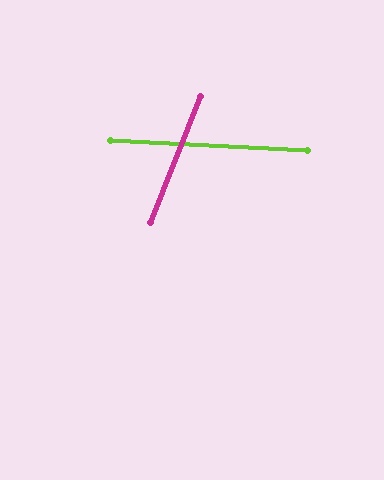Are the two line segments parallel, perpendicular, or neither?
Neither parallel nor perpendicular — they differ by about 71°.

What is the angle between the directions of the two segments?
Approximately 71 degrees.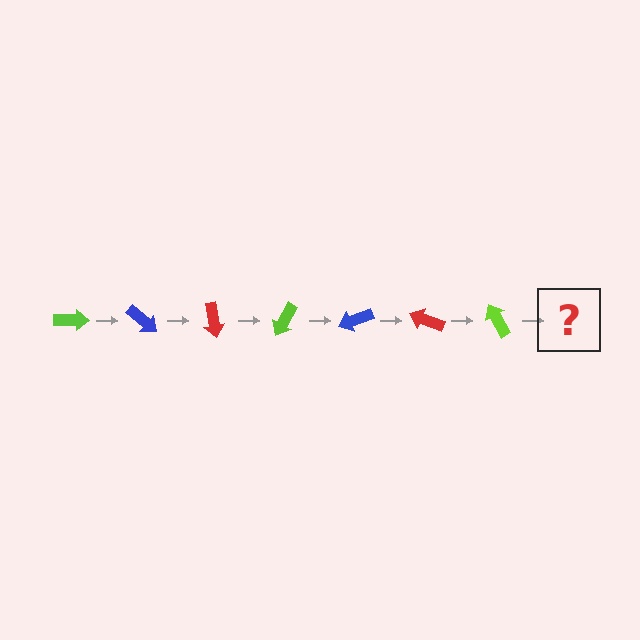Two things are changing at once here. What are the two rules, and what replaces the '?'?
The two rules are that it rotates 40 degrees each step and the color cycles through lime, blue, and red. The '?' should be a blue arrow, rotated 280 degrees from the start.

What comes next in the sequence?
The next element should be a blue arrow, rotated 280 degrees from the start.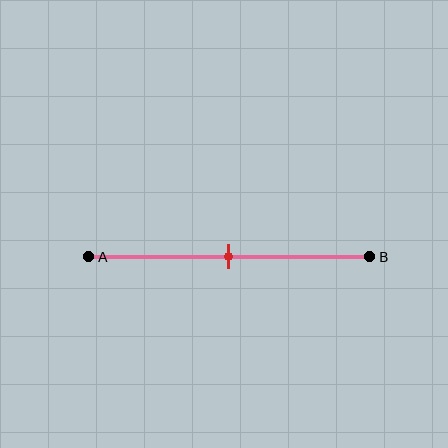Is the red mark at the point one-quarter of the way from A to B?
No, the mark is at about 50% from A, not at the 25% one-quarter point.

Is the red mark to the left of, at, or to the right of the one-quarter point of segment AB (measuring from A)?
The red mark is to the right of the one-quarter point of segment AB.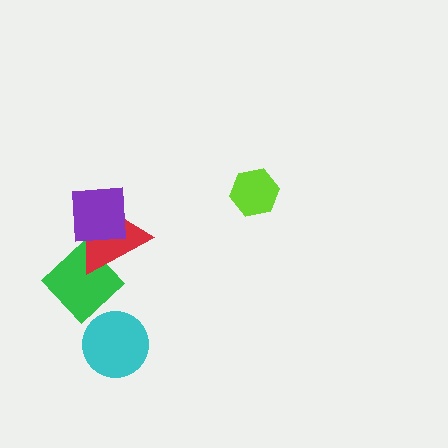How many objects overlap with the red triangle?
2 objects overlap with the red triangle.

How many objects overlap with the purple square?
1 object overlaps with the purple square.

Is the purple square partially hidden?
No, no other shape covers it.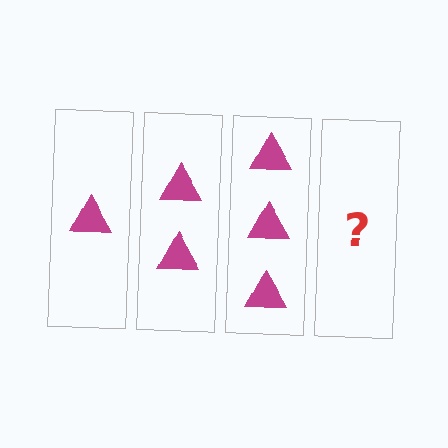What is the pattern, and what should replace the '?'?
The pattern is that each step adds one more triangle. The '?' should be 4 triangles.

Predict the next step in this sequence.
The next step is 4 triangles.